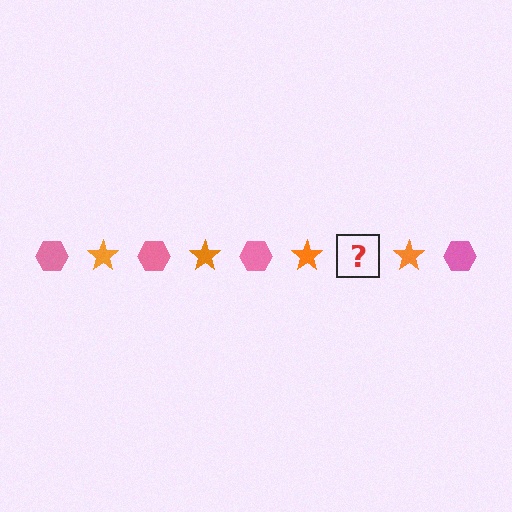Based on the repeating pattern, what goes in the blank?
The blank should be a pink hexagon.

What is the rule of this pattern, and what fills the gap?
The rule is that the pattern alternates between pink hexagon and orange star. The gap should be filled with a pink hexagon.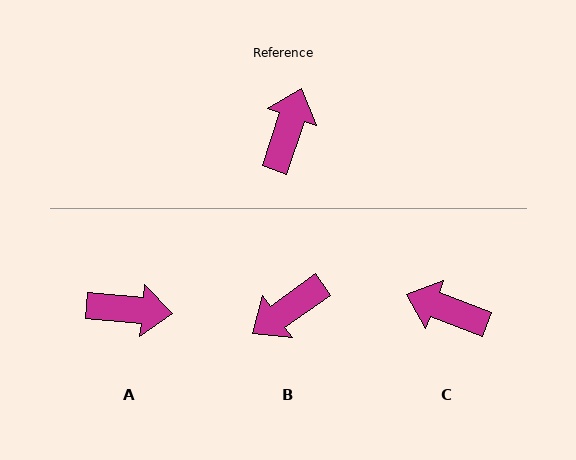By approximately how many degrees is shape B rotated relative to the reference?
Approximately 144 degrees counter-clockwise.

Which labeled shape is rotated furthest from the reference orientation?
B, about 144 degrees away.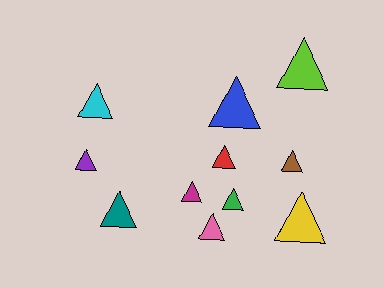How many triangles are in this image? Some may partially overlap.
There are 11 triangles.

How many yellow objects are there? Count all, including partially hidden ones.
There is 1 yellow object.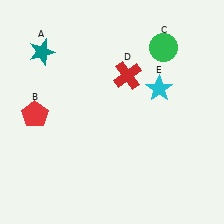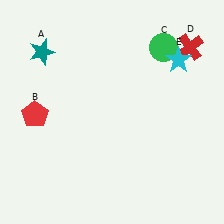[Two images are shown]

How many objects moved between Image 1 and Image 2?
2 objects moved between the two images.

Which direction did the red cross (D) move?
The red cross (D) moved right.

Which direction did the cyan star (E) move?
The cyan star (E) moved up.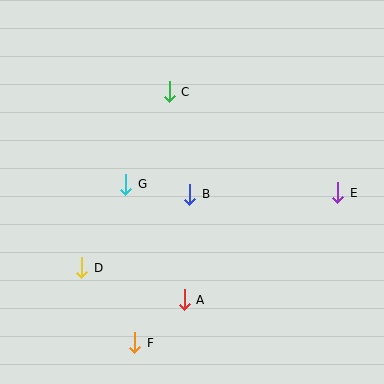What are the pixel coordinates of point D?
Point D is at (82, 268).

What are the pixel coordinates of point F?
Point F is at (135, 343).